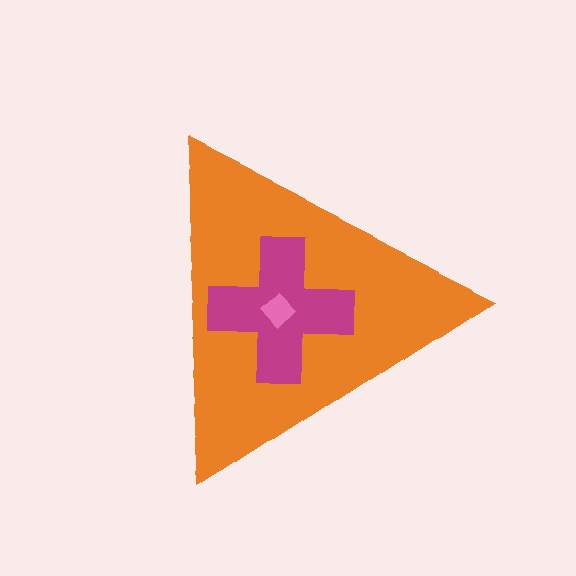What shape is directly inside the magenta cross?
The pink diamond.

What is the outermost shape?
The orange triangle.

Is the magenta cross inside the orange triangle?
Yes.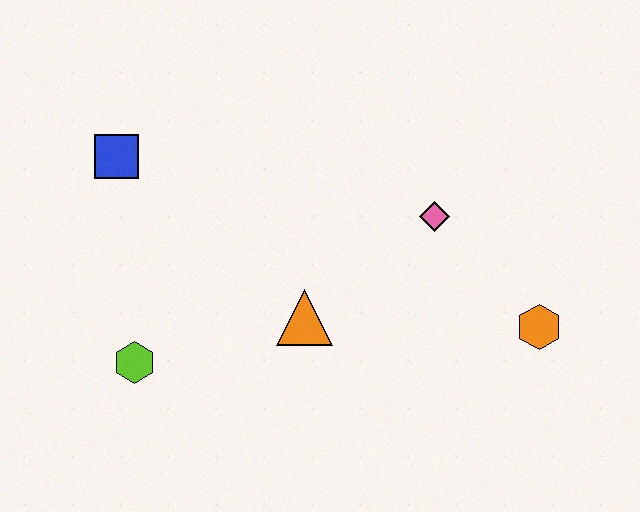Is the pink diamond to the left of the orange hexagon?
Yes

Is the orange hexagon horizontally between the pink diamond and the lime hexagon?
No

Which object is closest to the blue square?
The lime hexagon is closest to the blue square.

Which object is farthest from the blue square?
The orange hexagon is farthest from the blue square.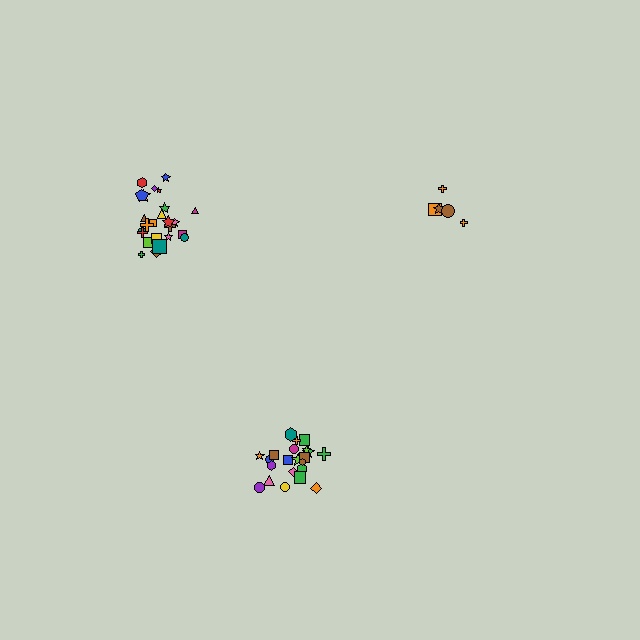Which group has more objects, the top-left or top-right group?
The top-left group.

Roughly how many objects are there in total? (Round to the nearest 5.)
Roughly 50 objects in total.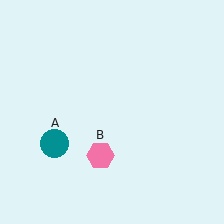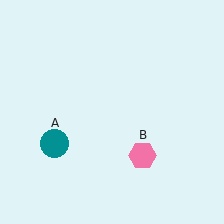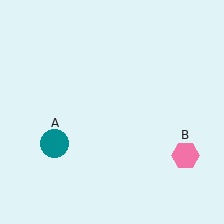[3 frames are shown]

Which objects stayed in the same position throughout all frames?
Teal circle (object A) remained stationary.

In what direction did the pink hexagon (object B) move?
The pink hexagon (object B) moved right.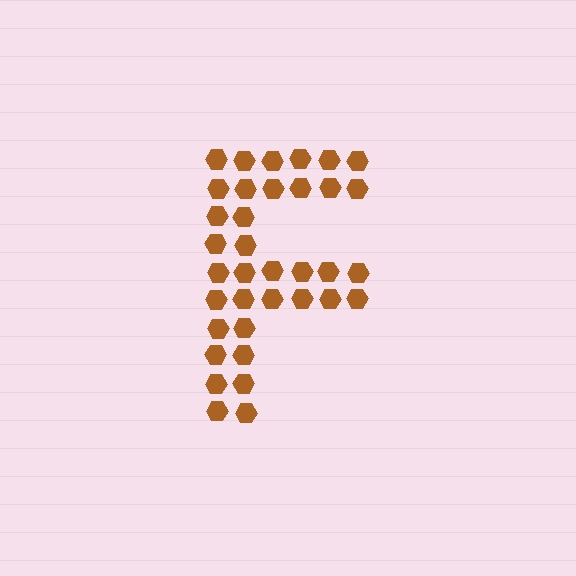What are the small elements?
The small elements are hexagons.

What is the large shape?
The large shape is the letter F.